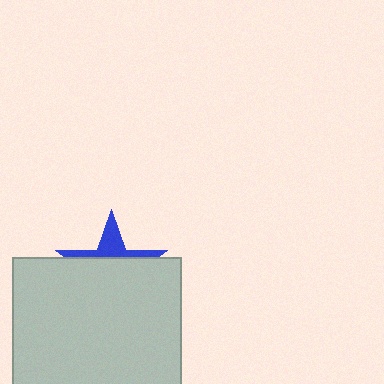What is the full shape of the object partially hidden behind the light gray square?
The partially hidden object is a blue star.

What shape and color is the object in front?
The object in front is a light gray square.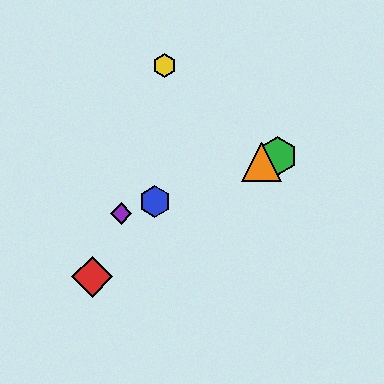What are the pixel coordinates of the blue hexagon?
The blue hexagon is at (155, 201).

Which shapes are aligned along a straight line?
The blue hexagon, the green hexagon, the purple diamond, the orange triangle are aligned along a straight line.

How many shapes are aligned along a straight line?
4 shapes (the blue hexagon, the green hexagon, the purple diamond, the orange triangle) are aligned along a straight line.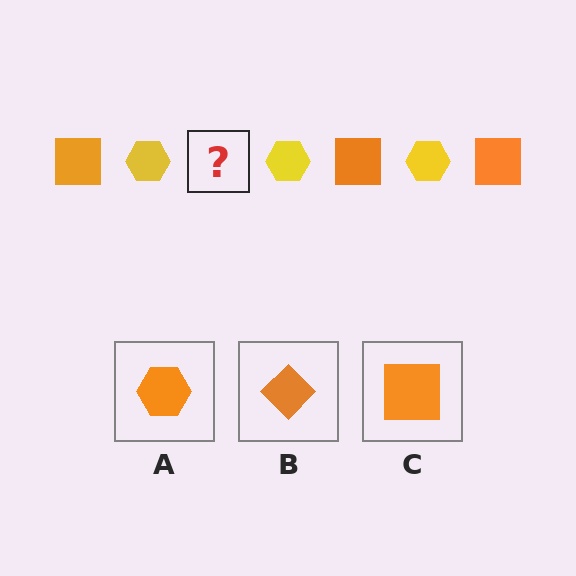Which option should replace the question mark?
Option C.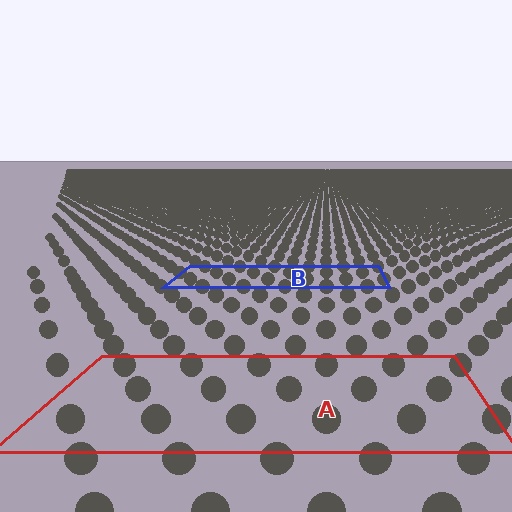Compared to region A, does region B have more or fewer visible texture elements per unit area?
Region B has more texture elements per unit area — they are packed more densely because it is farther away.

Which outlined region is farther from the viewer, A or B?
Region B is farther from the viewer — the texture elements inside it appear smaller and more densely packed.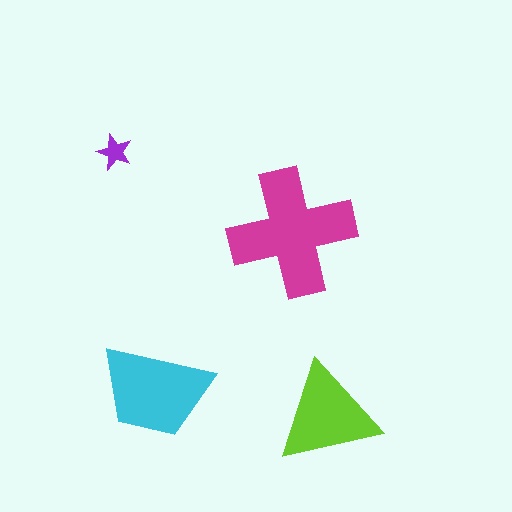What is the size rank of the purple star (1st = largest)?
4th.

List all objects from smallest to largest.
The purple star, the lime triangle, the cyan trapezoid, the magenta cross.